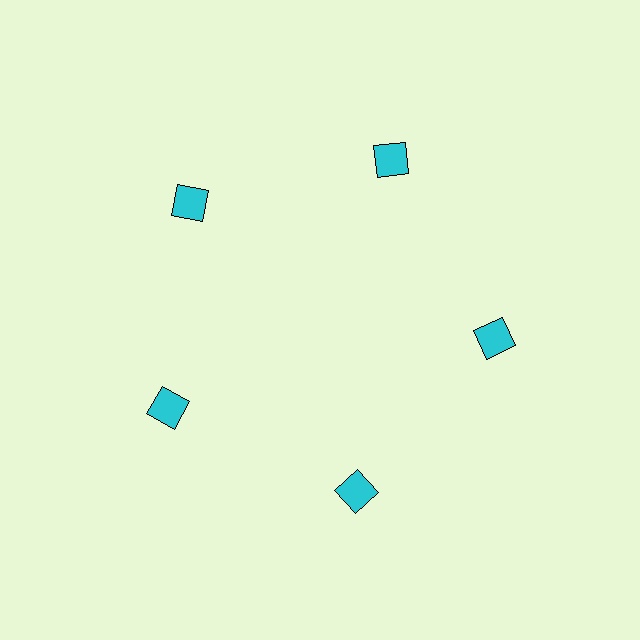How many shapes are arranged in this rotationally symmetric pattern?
There are 5 shapes, arranged in 5 groups of 1.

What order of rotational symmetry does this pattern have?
This pattern has 5-fold rotational symmetry.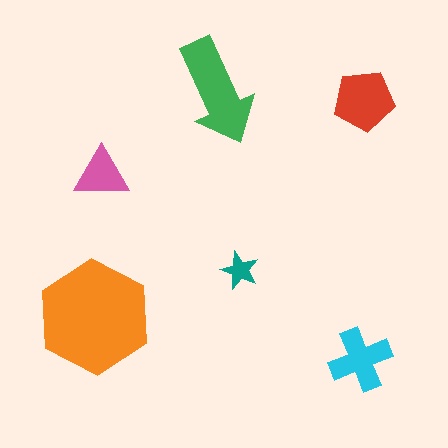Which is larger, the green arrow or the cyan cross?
The green arrow.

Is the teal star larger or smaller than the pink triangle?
Smaller.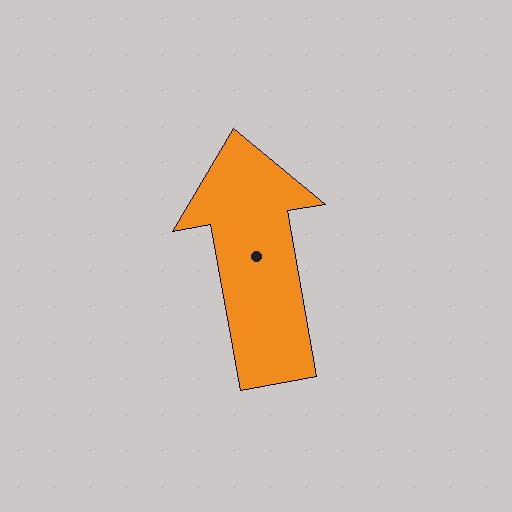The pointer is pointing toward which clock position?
Roughly 12 o'clock.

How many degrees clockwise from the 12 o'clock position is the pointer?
Approximately 350 degrees.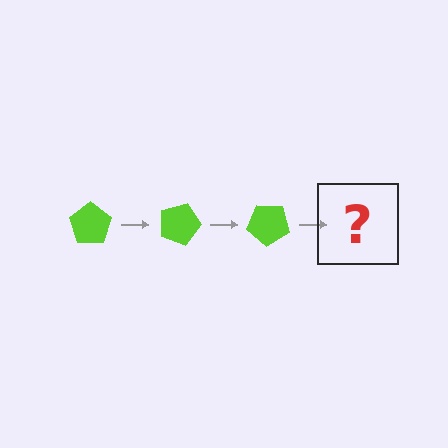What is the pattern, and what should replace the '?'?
The pattern is that the pentagon rotates 20 degrees each step. The '?' should be a lime pentagon rotated 60 degrees.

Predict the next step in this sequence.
The next step is a lime pentagon rotated 60 degrees.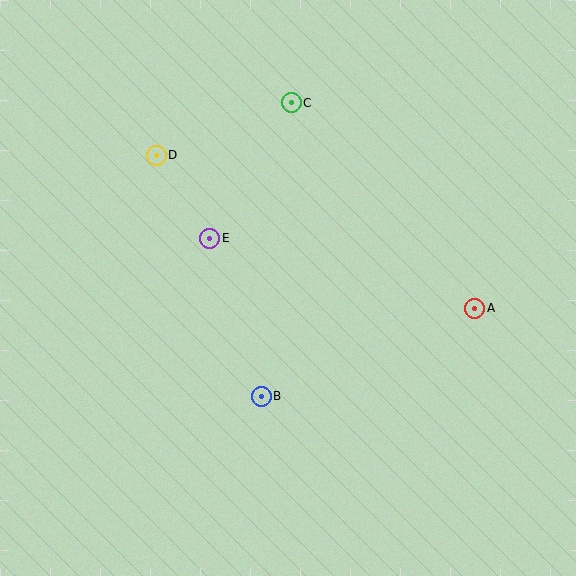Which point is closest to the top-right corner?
Point C is closest to the top-right corner.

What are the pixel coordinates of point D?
Point D is at (156, 155).